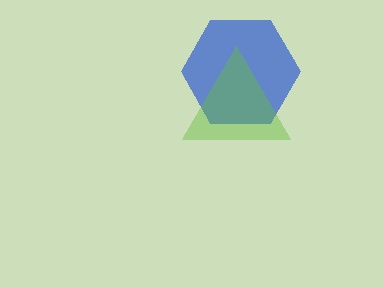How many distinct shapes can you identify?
There are 2 distinct shapes: a blue hexagon, a lime triangle.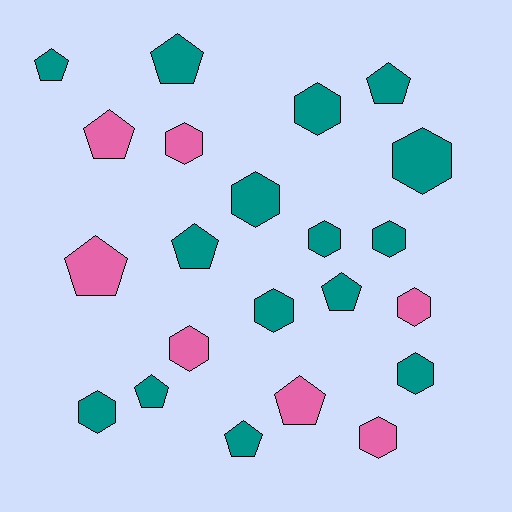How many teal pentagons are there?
There are 7 teal pentagons.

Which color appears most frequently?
Teal, with 15 objects.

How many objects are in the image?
There are 22 objects.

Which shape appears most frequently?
Hexagon, with 12 objects.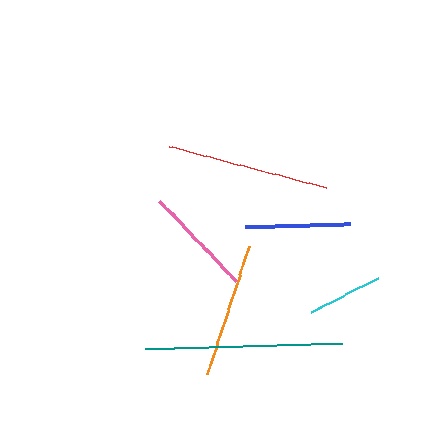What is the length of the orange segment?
The orange segment is approximately 133 pixels long.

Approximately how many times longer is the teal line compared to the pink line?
The teal line is approximately 1.8 times the length of the pink line.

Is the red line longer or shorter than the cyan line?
The red line is longer than the cyan line.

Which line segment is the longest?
The teal line is the longest at approximately 198 pixels.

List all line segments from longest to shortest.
From longest to shortest: teal, red, orange, pink, blue, cyan.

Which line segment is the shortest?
The cyan line is the shortest at approximately 76 pixels.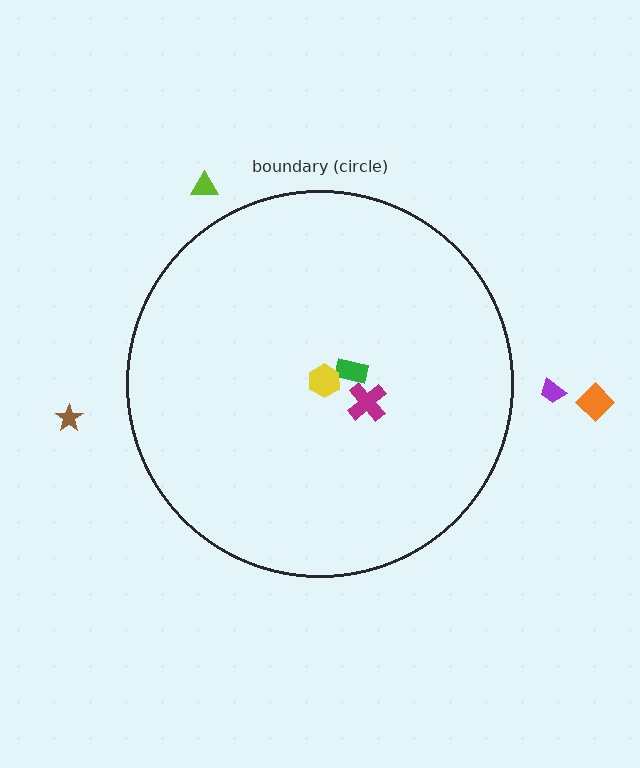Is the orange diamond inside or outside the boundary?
Outside.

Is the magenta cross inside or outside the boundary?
Inside.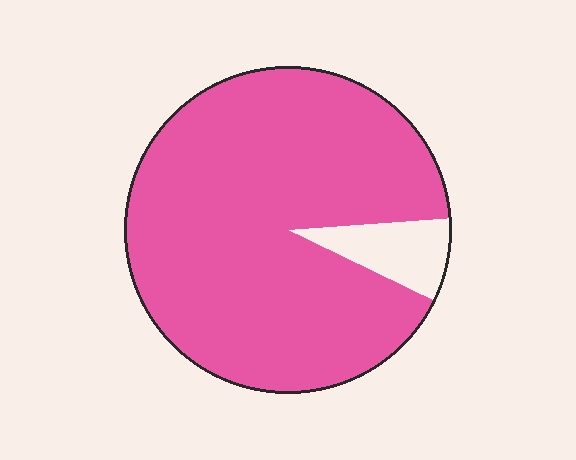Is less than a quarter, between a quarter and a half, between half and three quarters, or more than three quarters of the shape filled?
More than three quarters.